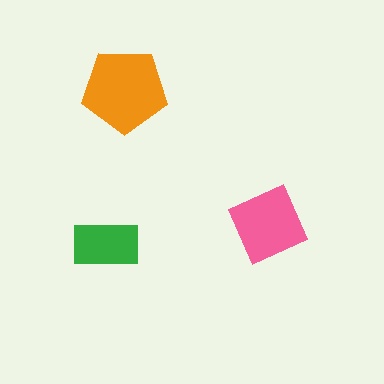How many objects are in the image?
There are 3 objects in the image.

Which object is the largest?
The orange pentagon.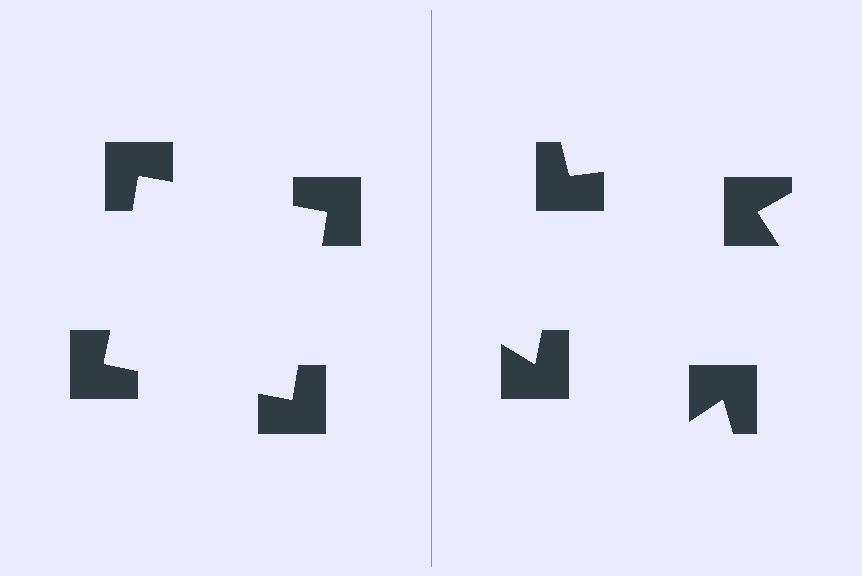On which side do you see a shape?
An illusory square appears on the left side. On the right side the wedge cuts are rotated, so no coherent shape forms.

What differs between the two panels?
The notched squares are positioned identically on both sides; only the wedge orientations differ. On the left they align to a square; on the right they are misaligned.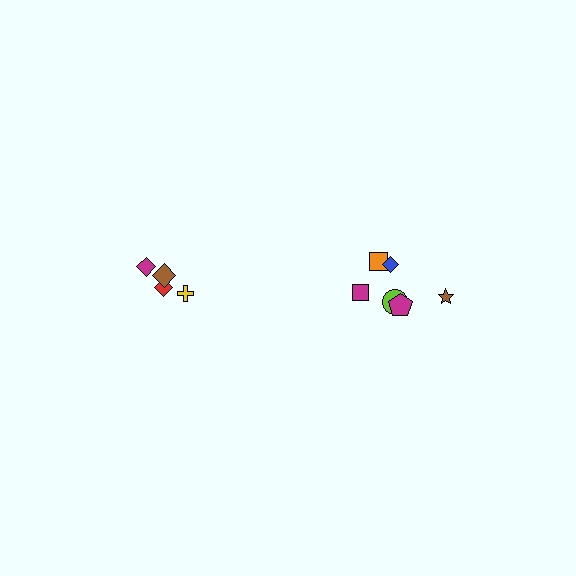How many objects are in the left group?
There are 4 objects.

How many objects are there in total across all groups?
There are 10 objects.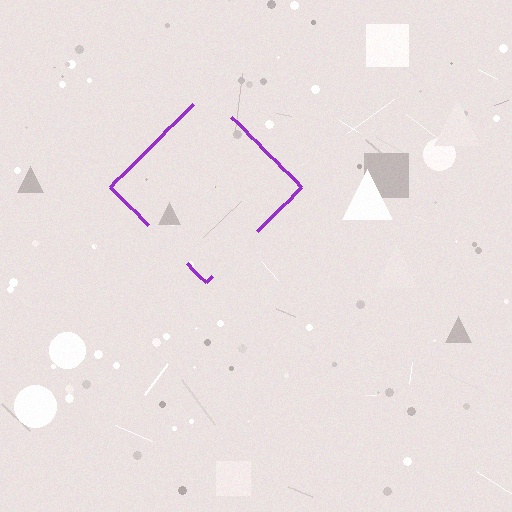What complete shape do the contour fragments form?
The contour fragments form a diamond.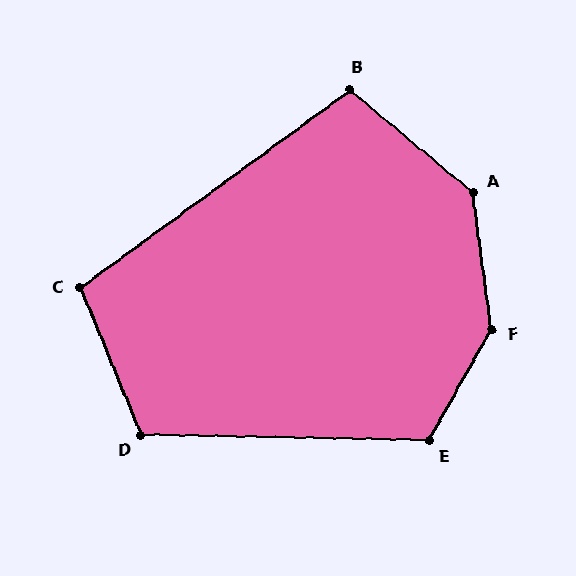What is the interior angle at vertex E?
Approximately 118 degrees (obtuse).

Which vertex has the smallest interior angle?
B, at approximately 104 degrees.